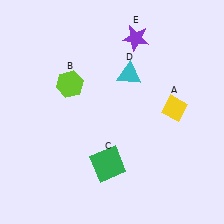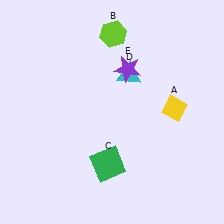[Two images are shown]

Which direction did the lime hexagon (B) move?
The lime hexagon (B) moved up.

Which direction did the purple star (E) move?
The purple star (E) moved down.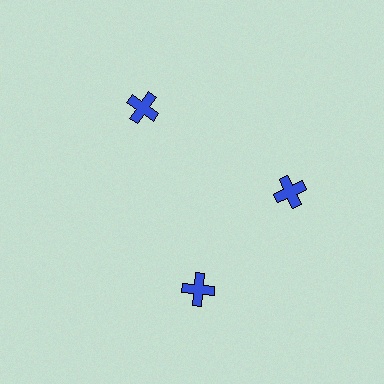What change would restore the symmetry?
The symmetry would be restored by rotating it back into even spacing with its neighbors so that all 3 crosses sit at equal angles and equal distance from the center.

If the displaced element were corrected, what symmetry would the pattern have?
It would have 3-fold rotational symmetry — the pattern would map onto itself every 120 degrees.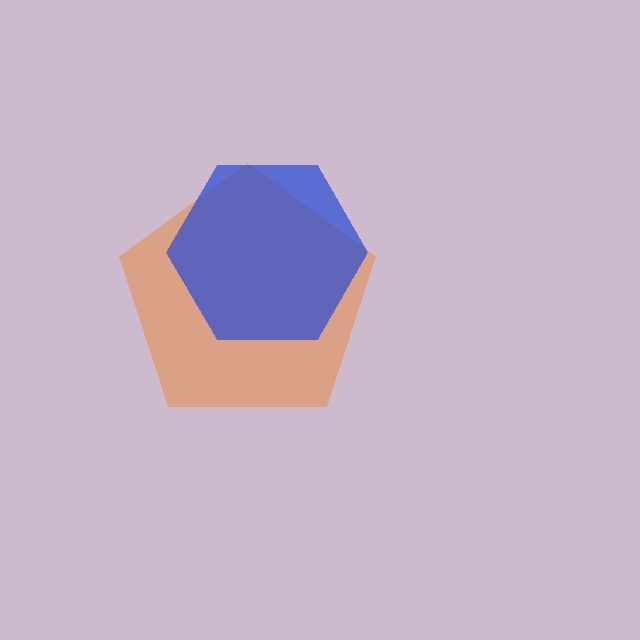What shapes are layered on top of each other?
The layered shapes are: an orange pentagon, a blue hexagon.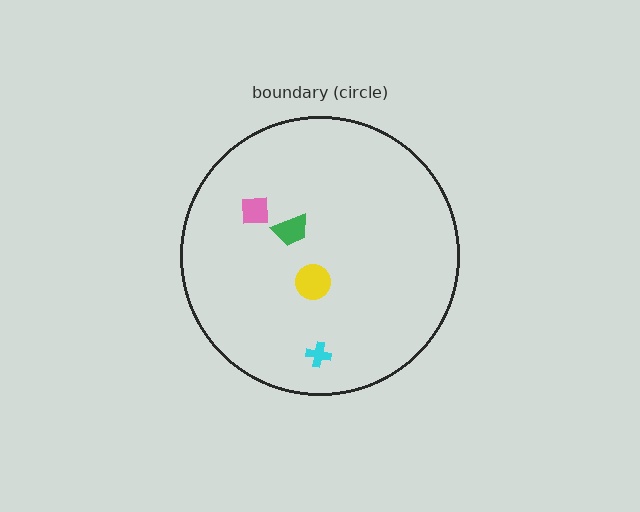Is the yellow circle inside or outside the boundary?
Inside.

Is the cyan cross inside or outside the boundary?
Inside.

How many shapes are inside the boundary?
4 inside, 0 outside.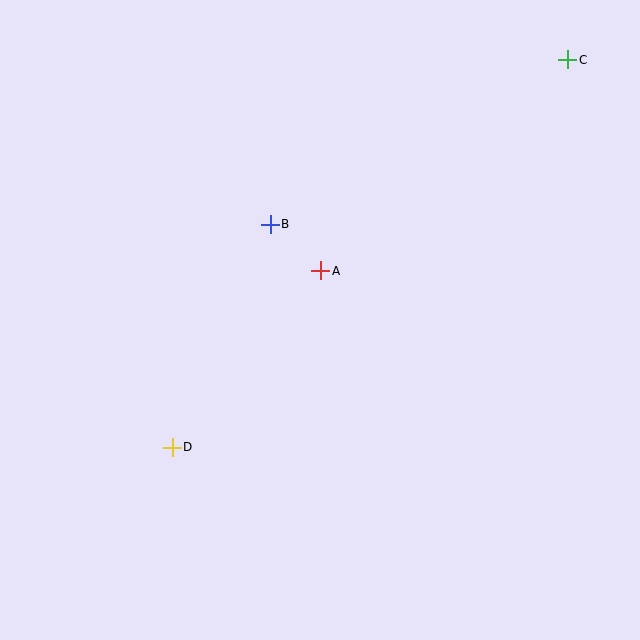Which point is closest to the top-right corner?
Point C is closest to the top-right corner.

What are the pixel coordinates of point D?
Point D is at (172, 447).